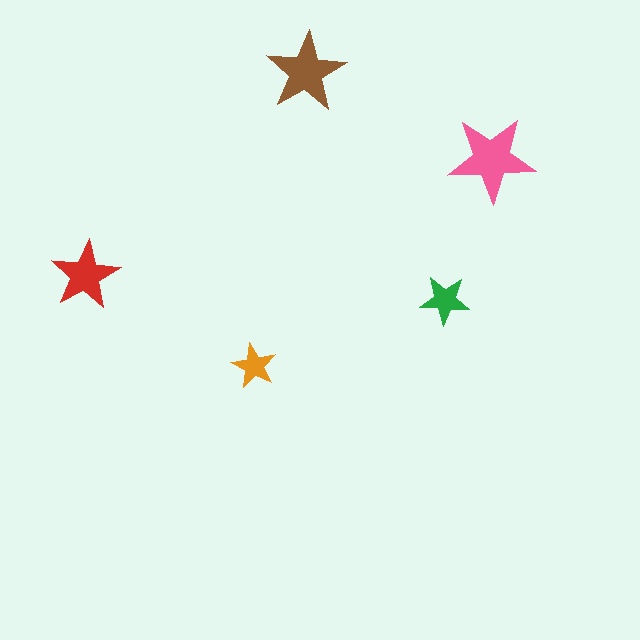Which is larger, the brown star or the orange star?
The brown one.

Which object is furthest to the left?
The red star is leftmost.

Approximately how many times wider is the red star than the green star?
About 1.5 times wider.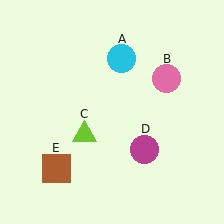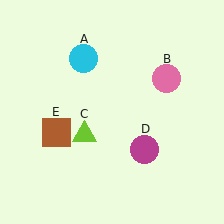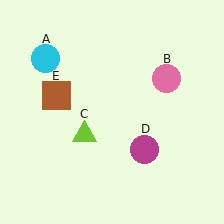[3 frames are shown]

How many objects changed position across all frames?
2 objects changed position: cyan circle (object A), brown square (object E).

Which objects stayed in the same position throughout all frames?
Pink circle (object B) and lime triangle (object C) and magenta circle (object D) remained stationary.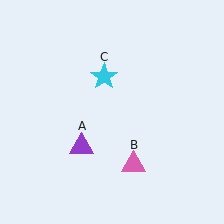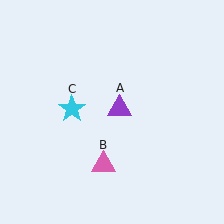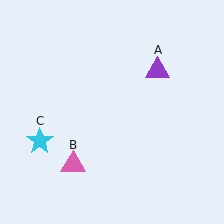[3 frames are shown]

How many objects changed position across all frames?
3 objects changed position: purple triangle (object A), pink triangle (object B), cyan star (object C).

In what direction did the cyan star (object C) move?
The cyan star (object C) moved down and to the left.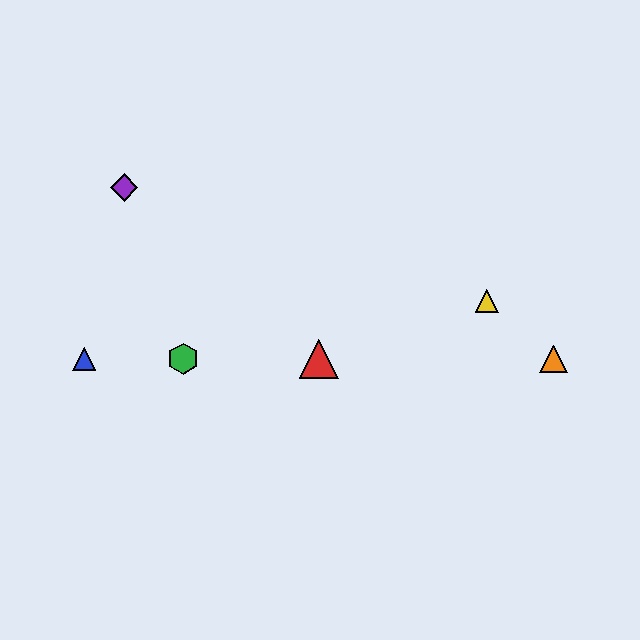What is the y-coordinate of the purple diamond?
The purple diamond is at y≈187.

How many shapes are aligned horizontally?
4 shapes (the red triangle, the blue triangle, the green hexagon, the orange triangle) are aligned horizontally.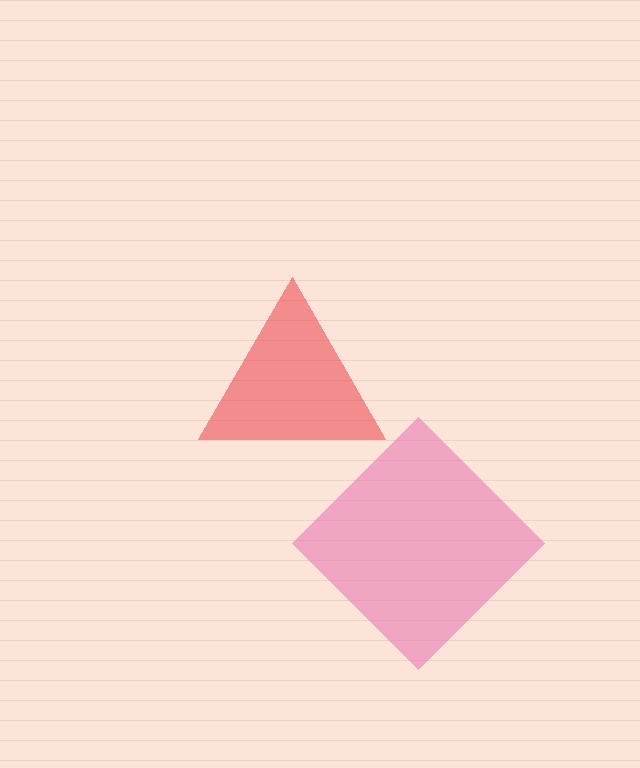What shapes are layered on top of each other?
The layered shapes are: a pink diamond, a red triangle.